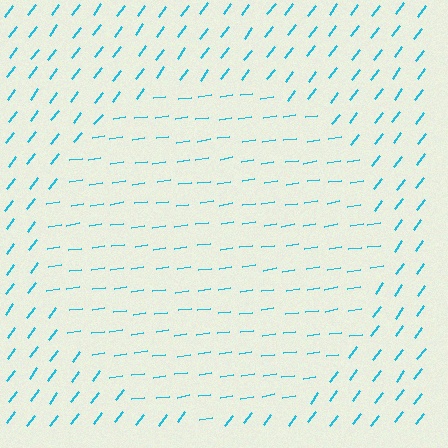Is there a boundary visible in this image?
Yes, there is a texture boundary formed by a change in line orientation.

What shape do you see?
I see a circle.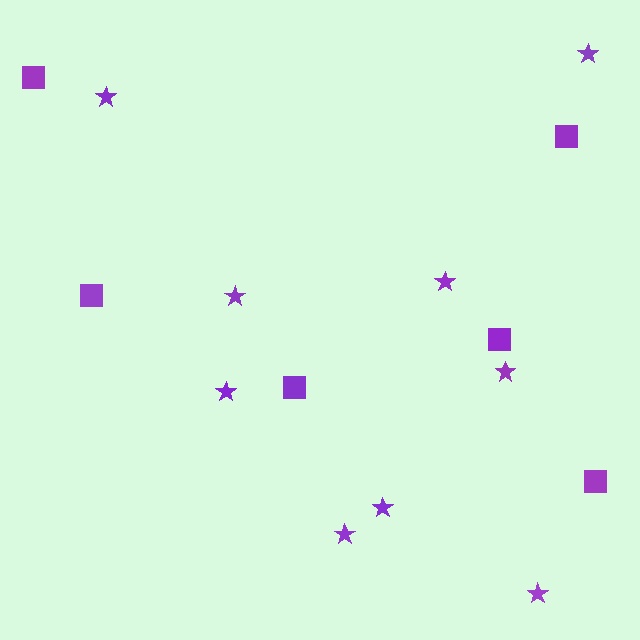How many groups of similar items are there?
There are 2 groups: one group of squares (6) and one group of stars (9).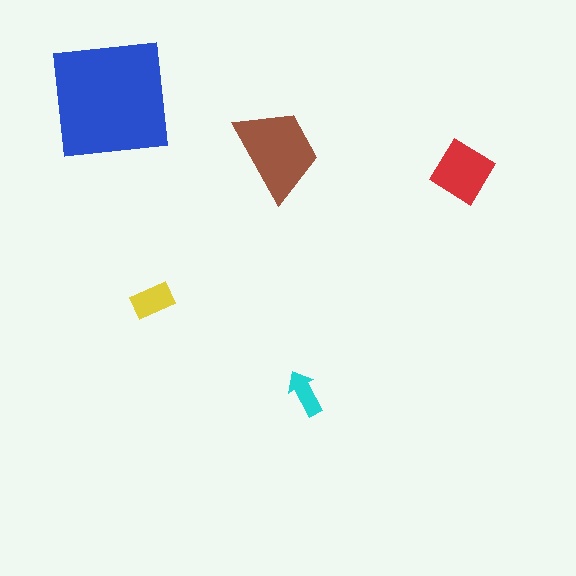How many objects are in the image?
There are 5 objects in the image.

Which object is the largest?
The blue square.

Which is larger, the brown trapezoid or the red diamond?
The brown trapezoid.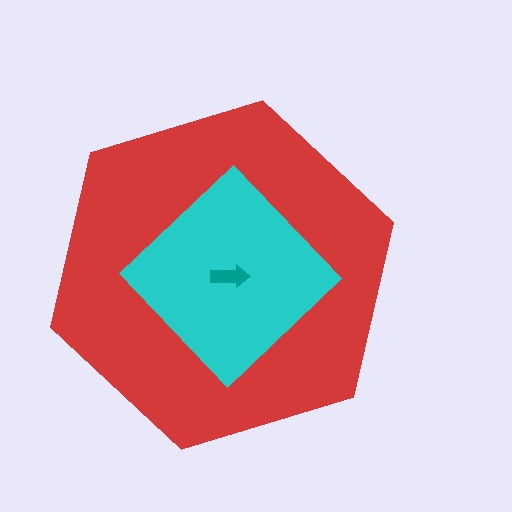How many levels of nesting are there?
3.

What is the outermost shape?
The red hexagon.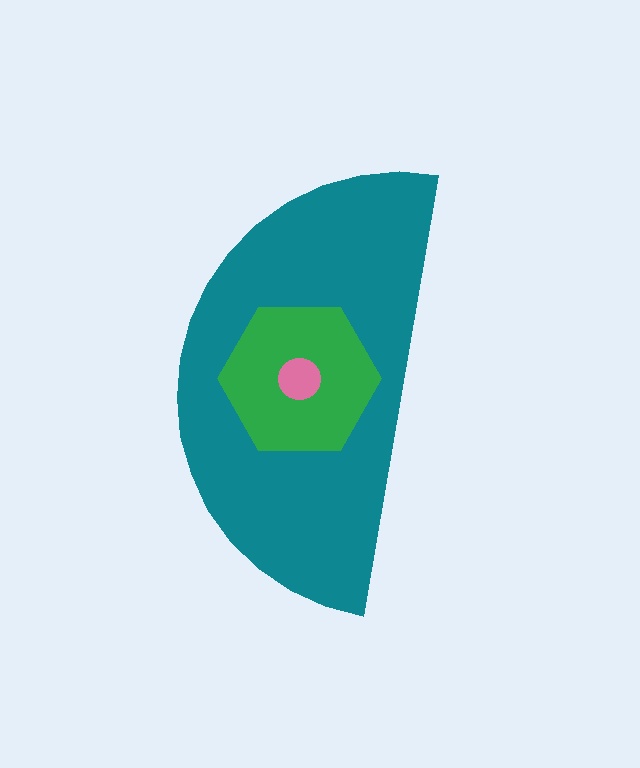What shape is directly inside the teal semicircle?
The green hexagon.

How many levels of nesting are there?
3.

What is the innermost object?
The pink circle.